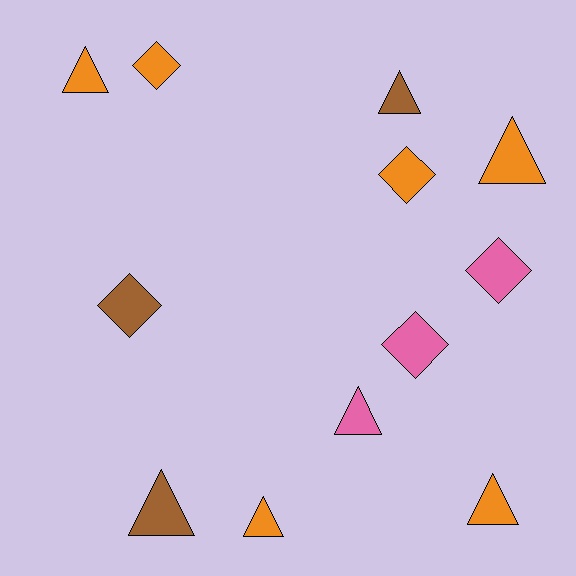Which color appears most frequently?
Orange, with 6 objects.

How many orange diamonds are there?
There are 2 orange diamonds.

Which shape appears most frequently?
Triangle, with 7 objects.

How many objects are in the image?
There are 12 objects.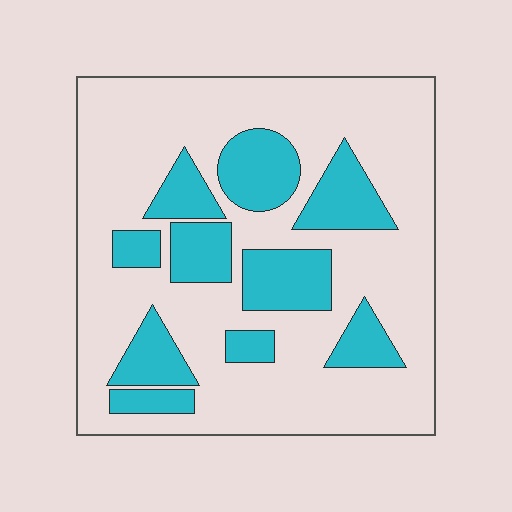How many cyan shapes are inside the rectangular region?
10.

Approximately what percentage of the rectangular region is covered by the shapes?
Approximately 30%.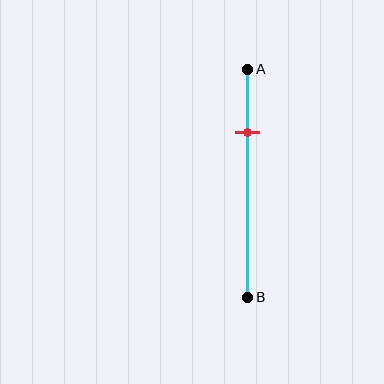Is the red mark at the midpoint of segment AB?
No, the mark is at about 30% from A, not at the 50% midpoint.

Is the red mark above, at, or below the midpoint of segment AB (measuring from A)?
The red mark is above the midpoint of segment AB.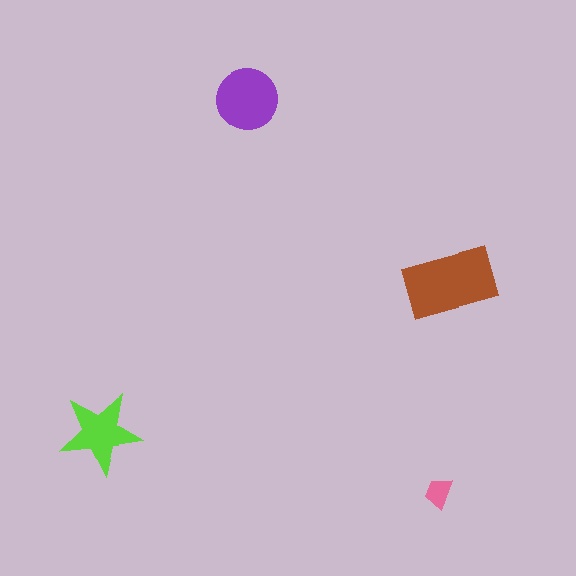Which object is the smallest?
The pink trapezoid.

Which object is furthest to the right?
The brown rectangle is rightmost.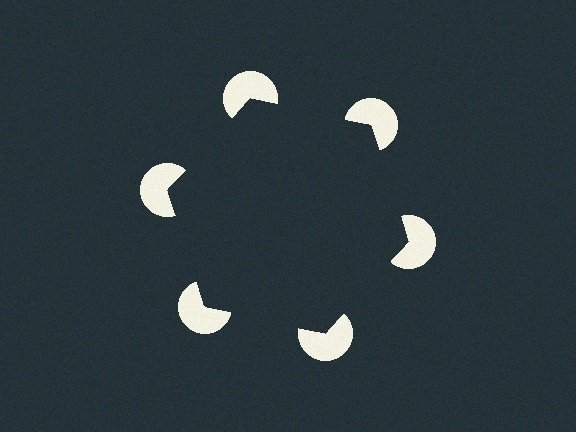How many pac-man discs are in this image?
There are 6 — one at each vertex of the illusory hexagon.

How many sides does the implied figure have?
6 sides.